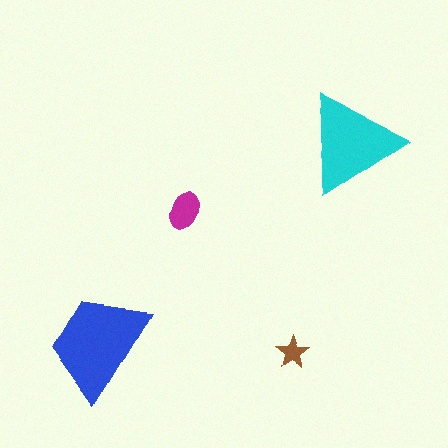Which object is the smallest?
The brown star.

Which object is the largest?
The blue trapezoid.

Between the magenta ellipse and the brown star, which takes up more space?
The magenta ellipse.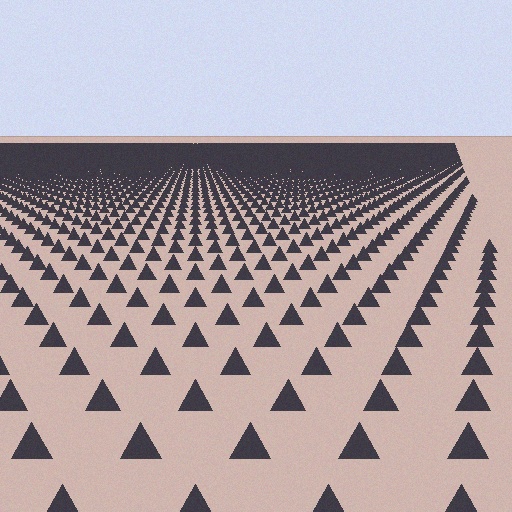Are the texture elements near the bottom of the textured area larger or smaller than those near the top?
Larger. Near the bottom, elements are closer to the viewer and appear at a bigger on-screen size.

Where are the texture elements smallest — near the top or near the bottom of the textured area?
Near the top.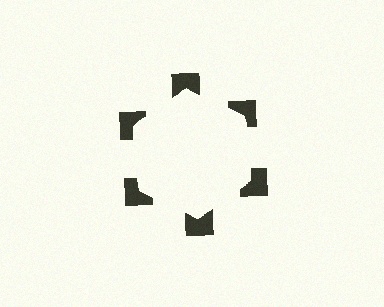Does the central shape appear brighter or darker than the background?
It typically appears slightly brighter than the background, even though no actual brightness change is drawn.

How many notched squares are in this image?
There are 6 — one at each vertex of the illusory hexagon.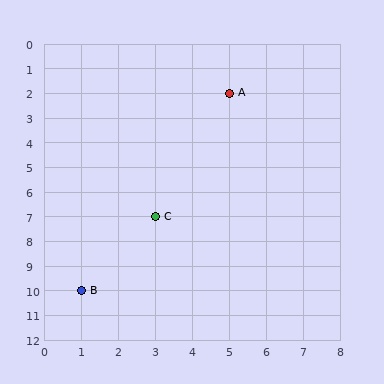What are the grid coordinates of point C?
Point C is at grid coordinates (3, 7).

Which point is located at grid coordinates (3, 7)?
Point C is at (3, 7).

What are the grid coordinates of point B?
Point B is at grid coordinates (1, 10).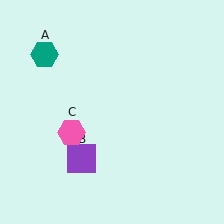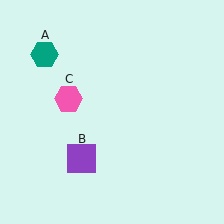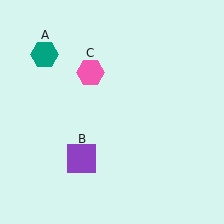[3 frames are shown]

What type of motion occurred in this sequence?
The pink hexagon (object C) rotated clockwise around the center of the scene.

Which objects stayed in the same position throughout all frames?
Teal hexagon (object A) and purple square (object B) remained stationary.